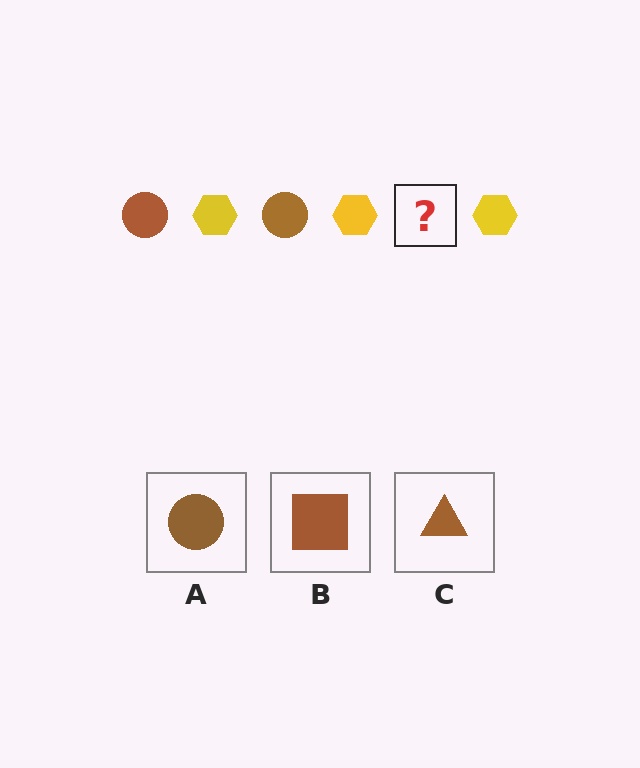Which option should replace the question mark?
Option A.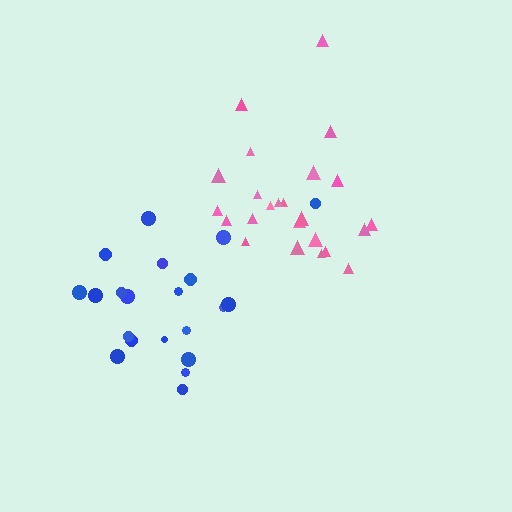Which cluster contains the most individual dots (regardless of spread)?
Pink (24).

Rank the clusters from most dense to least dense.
blue, pink.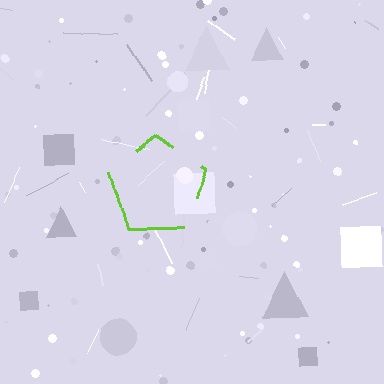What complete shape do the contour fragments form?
The contour fragments form a pentagon.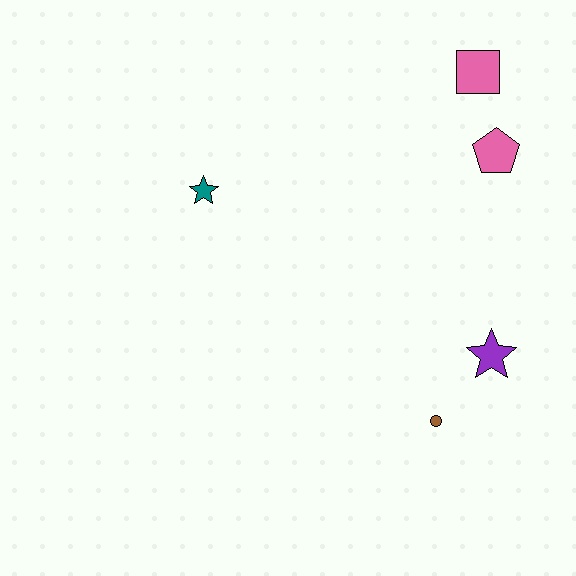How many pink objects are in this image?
There are 2 pink objects.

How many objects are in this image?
There are 5 objects.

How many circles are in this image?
There is 1 circle.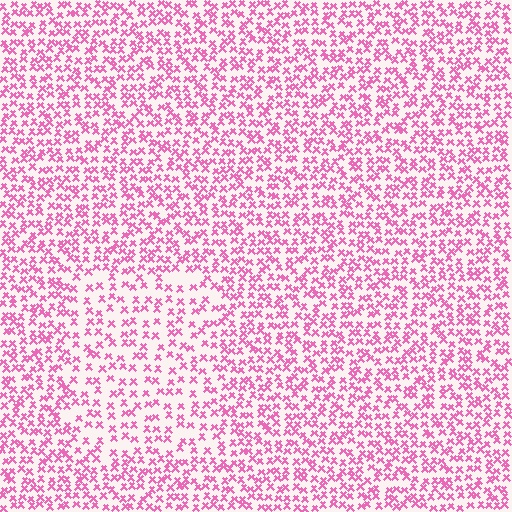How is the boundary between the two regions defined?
The boundary is defined by a change in element density (approximately 1.6x ratio). All elements are the same color, size, and shape.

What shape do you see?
I see a rectangle.